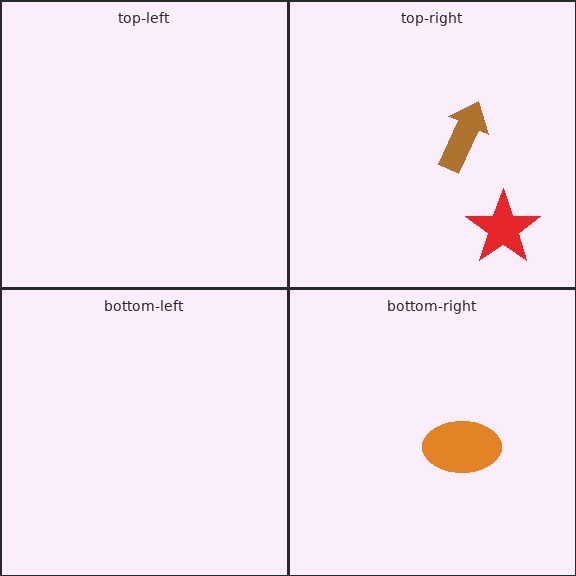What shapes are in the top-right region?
The brown arrow, the red star.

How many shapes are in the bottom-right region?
1.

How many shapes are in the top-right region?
2.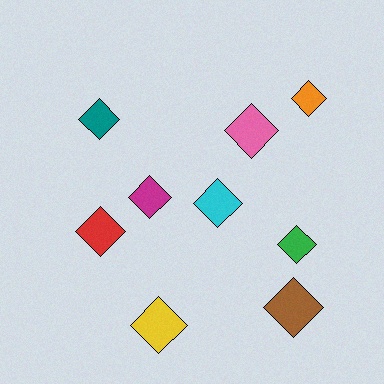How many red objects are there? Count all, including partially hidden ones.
There is 1 red object.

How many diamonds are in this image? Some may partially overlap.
There are 9 diamonds.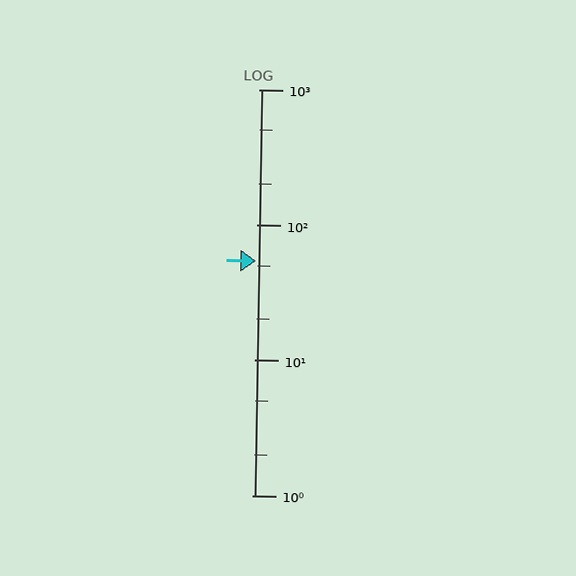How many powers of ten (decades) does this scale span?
The scale spans 3 decades, from 1 to 1000.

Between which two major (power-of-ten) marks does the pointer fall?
The pointer is between 10 and 100.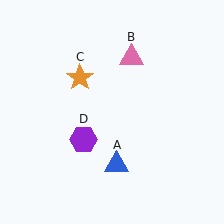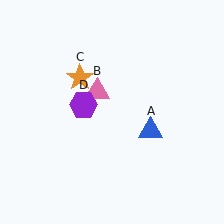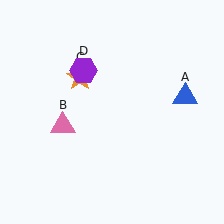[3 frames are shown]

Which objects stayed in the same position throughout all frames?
Orange star (object C) remained stationary.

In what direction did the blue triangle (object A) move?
The blue triangle (object A) moved up and to the right.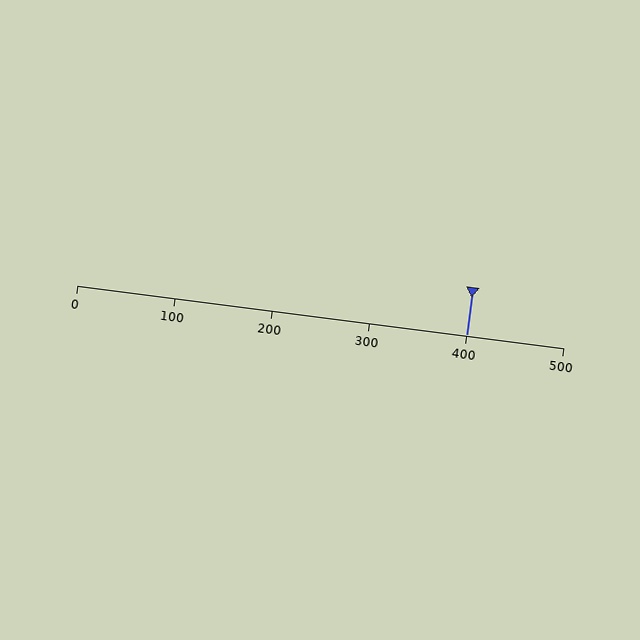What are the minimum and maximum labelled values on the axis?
The axis runs from 0 to 500.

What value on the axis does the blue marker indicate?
The marker indicates approximately 400.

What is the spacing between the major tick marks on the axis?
The major ticks are spaced 100 apart.